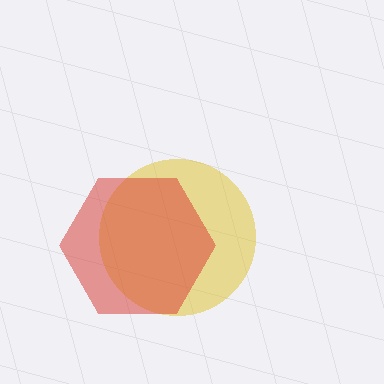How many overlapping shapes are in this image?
There are 2 overlapping shapes in the image.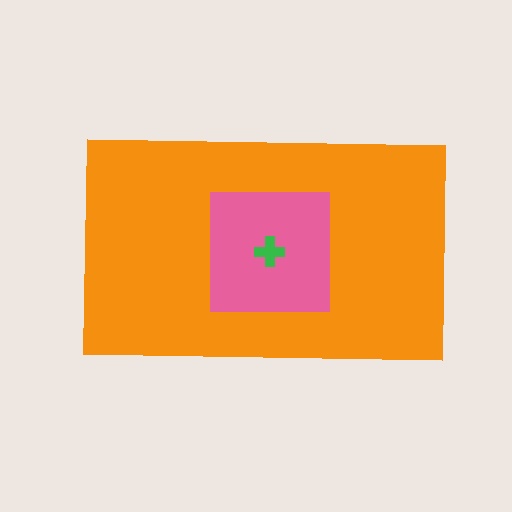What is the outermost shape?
The orange rectangle.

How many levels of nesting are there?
3.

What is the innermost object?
The green cross.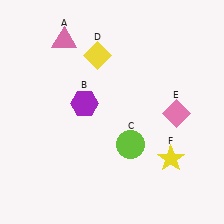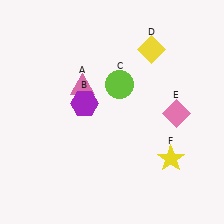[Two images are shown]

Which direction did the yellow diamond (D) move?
The yellow diamond (D) moved right.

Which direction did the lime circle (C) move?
The lime circle (C) moved up.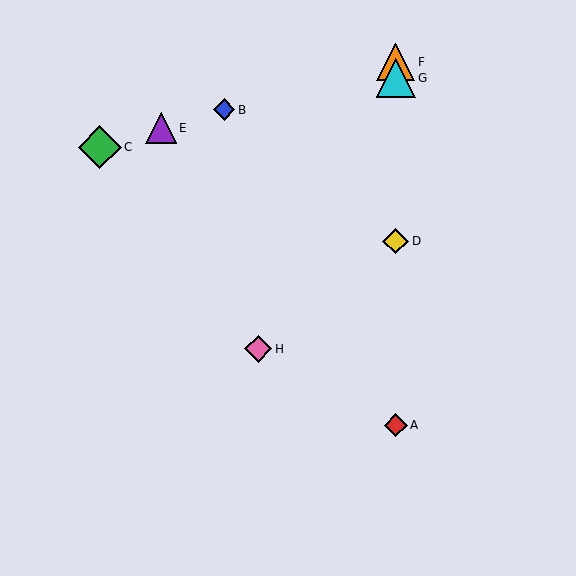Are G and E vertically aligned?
No, G is at x≈396 and E is at x≈161.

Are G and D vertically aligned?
Yes, both are at x≈396.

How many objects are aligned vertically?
4 objects (A, D, F, G) are aligned vertically.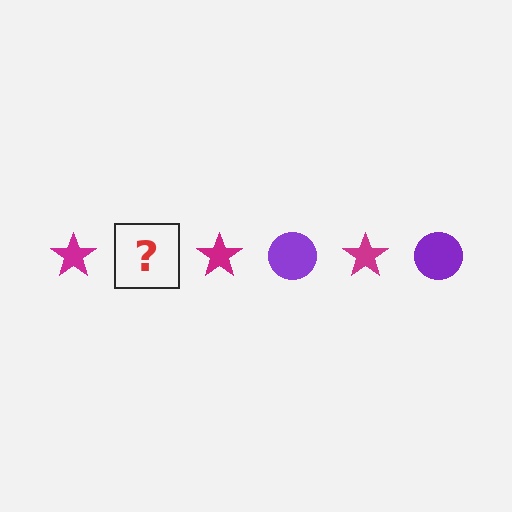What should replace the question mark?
The question mark should be replaced with a purple circle.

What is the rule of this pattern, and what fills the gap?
The rule is that the pattern alternates between magenta star and purple circle. The gap should be filled with a purple circle.